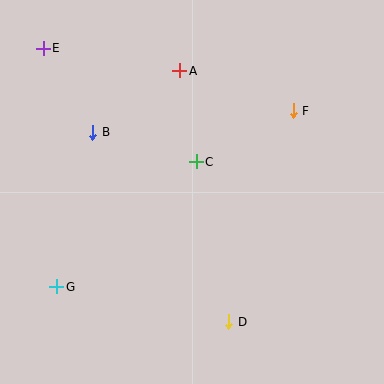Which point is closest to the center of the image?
Point C at (196, 162) is closest to the center.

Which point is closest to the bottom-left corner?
Point G is closest to the bottom-left corner.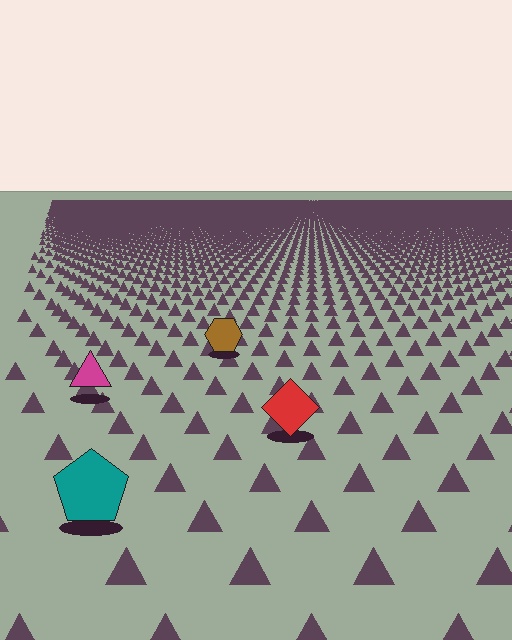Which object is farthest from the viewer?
The brown hexagon is farthest from the viewer. It appears smaller and the ground texture around it is denser.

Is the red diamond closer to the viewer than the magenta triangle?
Yes. The red diamond is closer — you can tell from the texture gradient: the ground texture is coarser near it.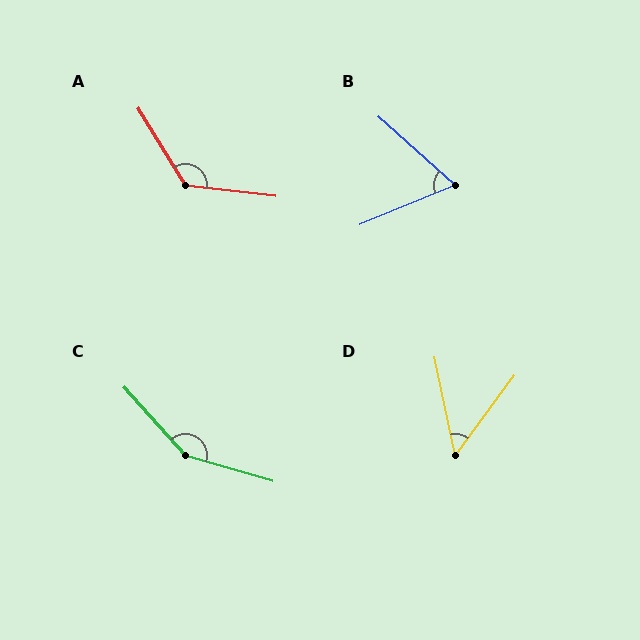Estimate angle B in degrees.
Approximately 64 degrees.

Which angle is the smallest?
D, at approximately 48 degrees.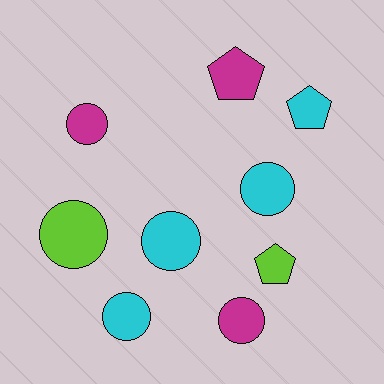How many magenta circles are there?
There are 2 magenta circles.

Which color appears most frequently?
Cyan, with 4 objects.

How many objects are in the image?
There are 9 objects.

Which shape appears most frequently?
Circle, with 6 objects.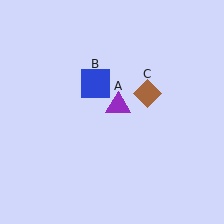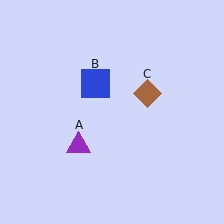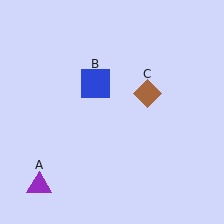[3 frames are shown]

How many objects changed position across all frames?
1 object changed position: purple triangle (object A).